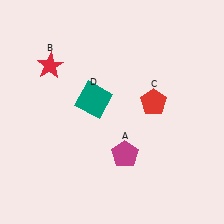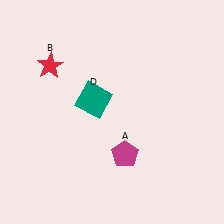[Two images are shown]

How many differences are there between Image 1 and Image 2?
There is 1 difference between the two images.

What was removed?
The red pentagon (C) was removed in Image 2.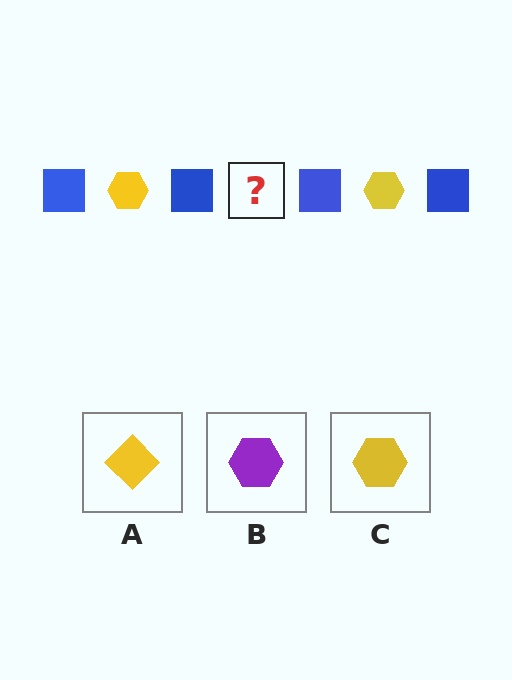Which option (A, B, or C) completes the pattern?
C.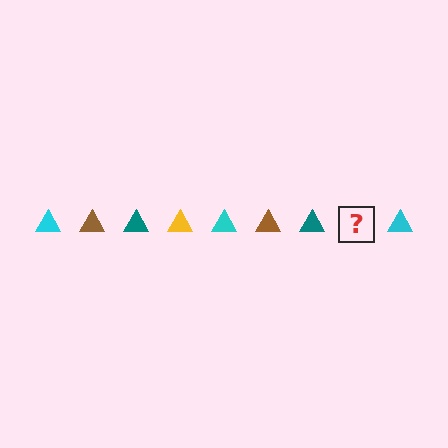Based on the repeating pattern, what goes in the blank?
The blank should be a yellow triangle.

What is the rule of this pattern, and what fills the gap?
The rule is that the pattern cycles through cyan, brown, teal, yellow triangles. The gap should be filled with a yellow triangle.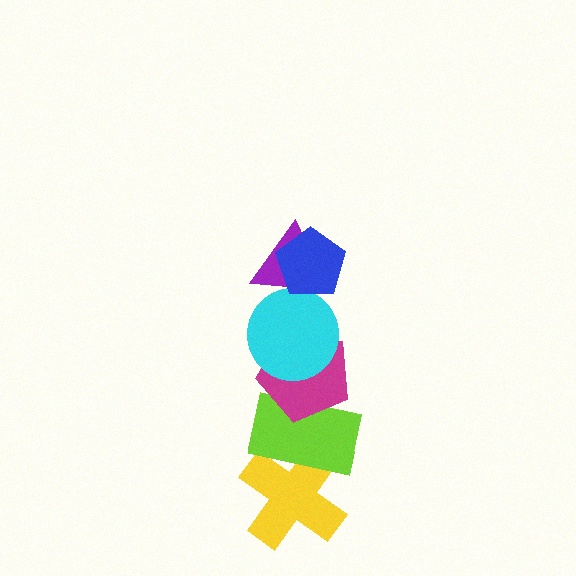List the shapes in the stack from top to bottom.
From top to bottom: the blue pentagon, the purple triangle, the cyan circle, the magenta pentagon, the lime rectangle, the yellow cross.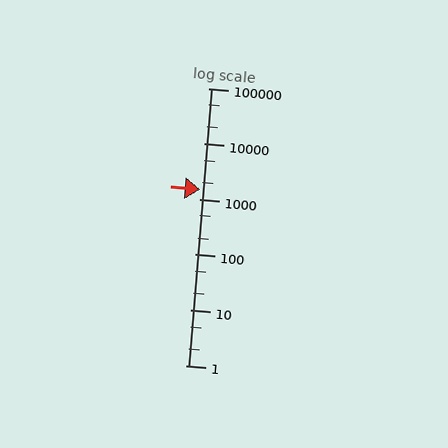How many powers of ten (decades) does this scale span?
The scale spans 5 decades, from 1 to 100000.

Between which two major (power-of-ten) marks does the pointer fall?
The pointer is between 1000 and 10000.